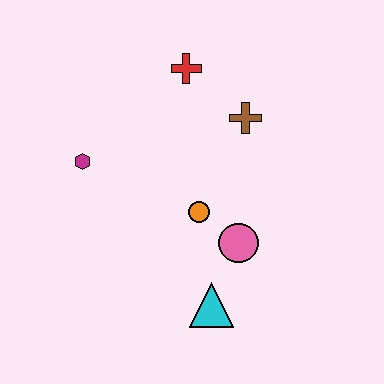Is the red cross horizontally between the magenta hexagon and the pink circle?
Yes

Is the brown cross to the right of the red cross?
Yes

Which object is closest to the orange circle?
The pink circle is closest to the orange circle.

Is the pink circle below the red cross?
Yes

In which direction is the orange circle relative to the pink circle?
The orange circle is to the left of the pink circle.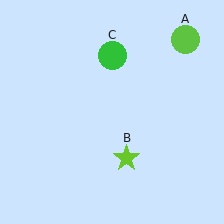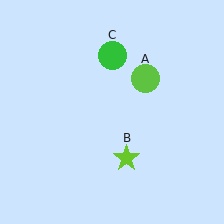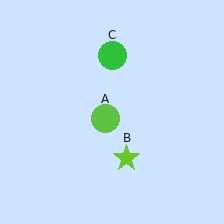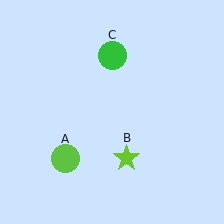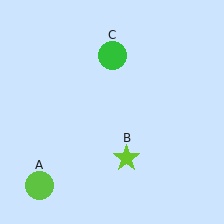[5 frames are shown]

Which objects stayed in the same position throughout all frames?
Lime star (object B) and green circle (object C) remained stationary.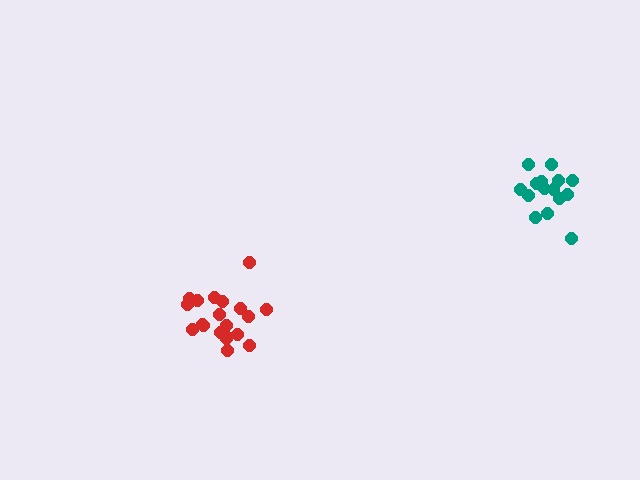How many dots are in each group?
Group 1: 15 dots, Group 2: 20 dots (35 total).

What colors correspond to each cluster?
The clusters are colored: teal, red.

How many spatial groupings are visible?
There are 2 spatial groupings.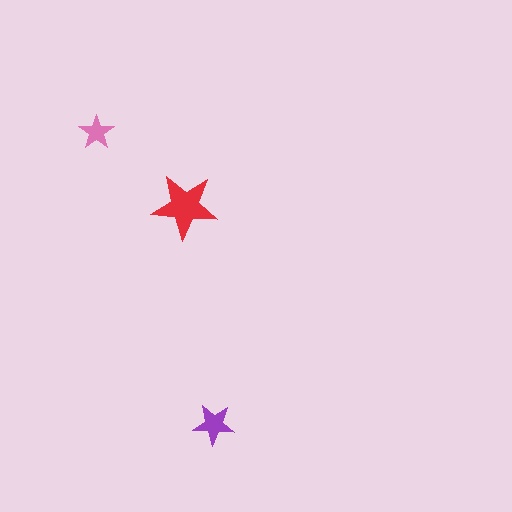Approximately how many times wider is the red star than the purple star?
About 1.5 times wider.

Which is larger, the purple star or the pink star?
The purple one.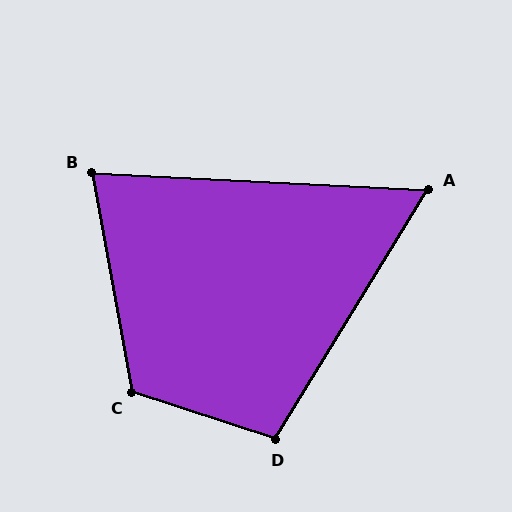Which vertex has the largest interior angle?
C, at approximately 119 degrees.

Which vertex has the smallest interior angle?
A, at approximately 61 degrees.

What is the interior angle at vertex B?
Approximately 77 degrees (acute).